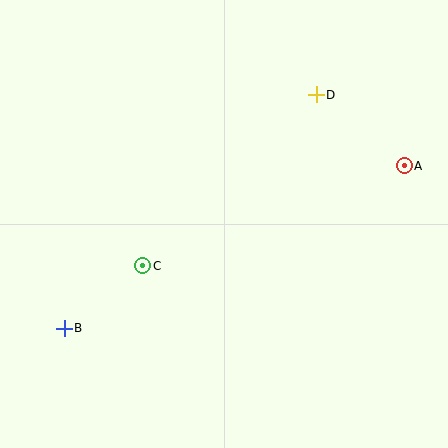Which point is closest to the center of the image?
Point C at (143, 266) is closest to the center.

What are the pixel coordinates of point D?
Point D is at (316, 95).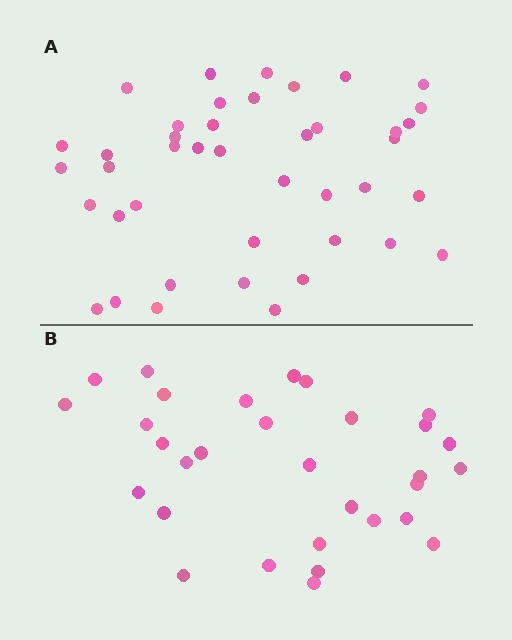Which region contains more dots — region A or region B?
Region A (the top region) has more dots.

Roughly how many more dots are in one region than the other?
Region A has roughly 12 or so more dots than region B.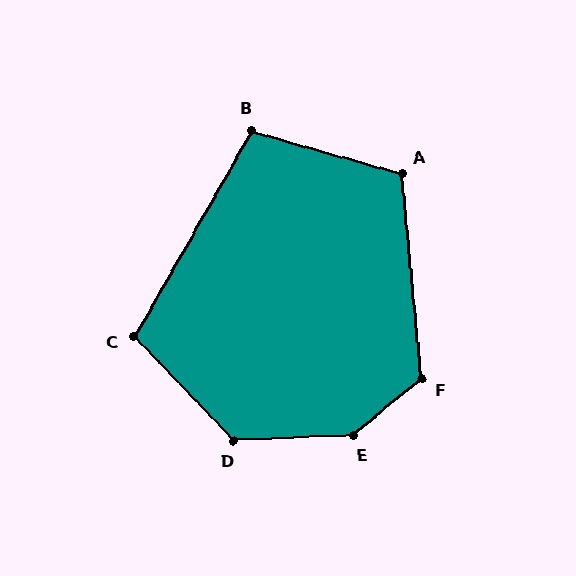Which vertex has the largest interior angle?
E, at approximately 142 degrees.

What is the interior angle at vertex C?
Approximately 106 degrees (obtuse).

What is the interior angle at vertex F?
Approximately 124 degrees (obtuse).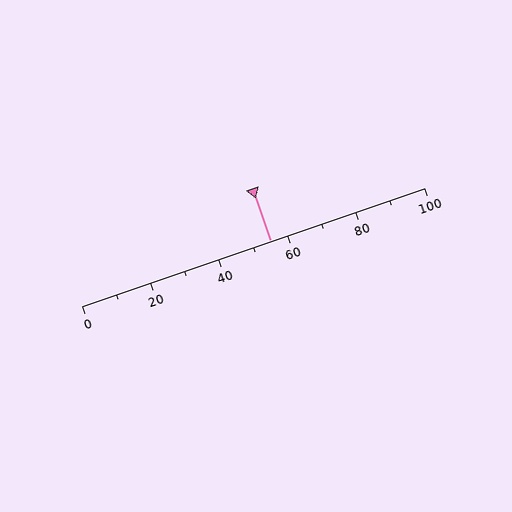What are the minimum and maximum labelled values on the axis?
The axis runs from 0 to 100.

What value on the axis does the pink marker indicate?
The marker indicates approximately 55.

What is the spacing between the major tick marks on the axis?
The major ticks are spaced 20 apart.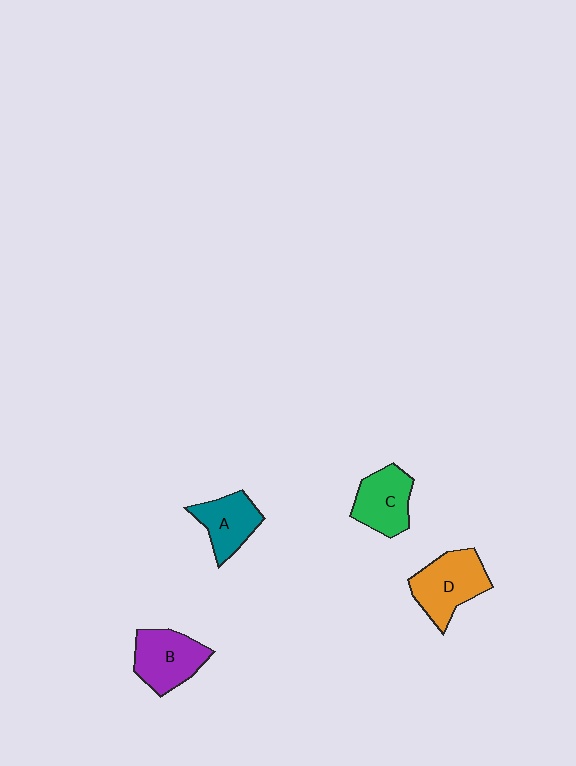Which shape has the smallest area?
Shape A (teal).